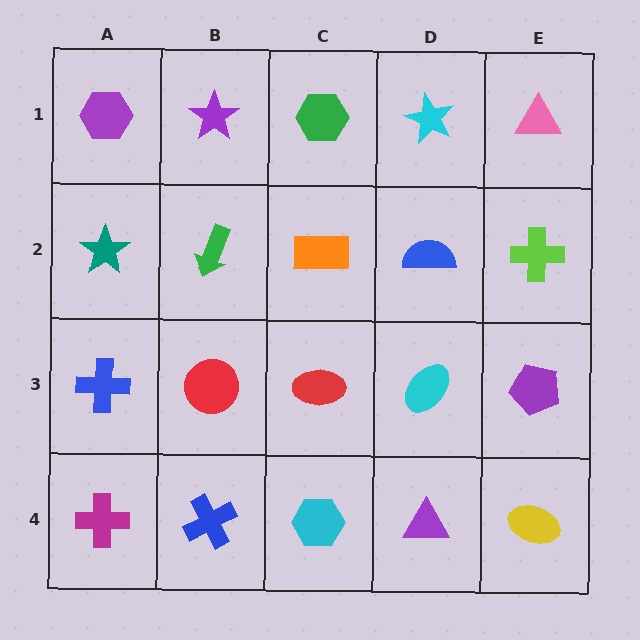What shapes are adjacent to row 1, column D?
A blue semicircle (row 2, column D), a green hexagon (row 1, column C), a pink triangle (row 1, column E).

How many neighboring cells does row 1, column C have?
3.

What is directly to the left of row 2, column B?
A teal star.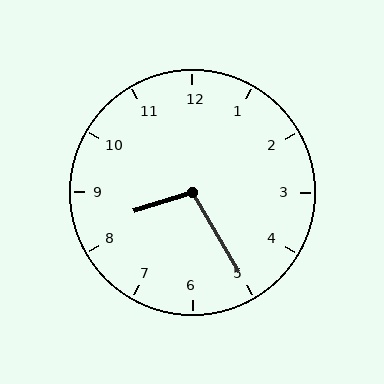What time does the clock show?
8:25.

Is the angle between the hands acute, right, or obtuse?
It is obtuse.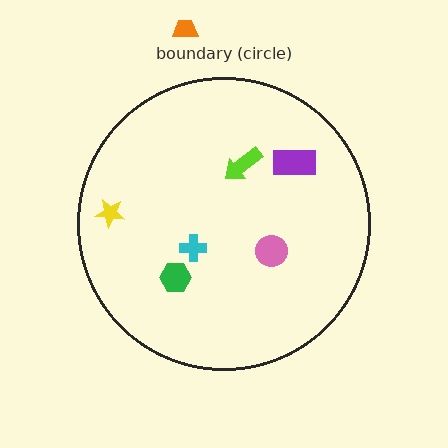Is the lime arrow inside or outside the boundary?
Inside.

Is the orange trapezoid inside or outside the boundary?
Outside.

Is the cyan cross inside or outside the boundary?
Inside.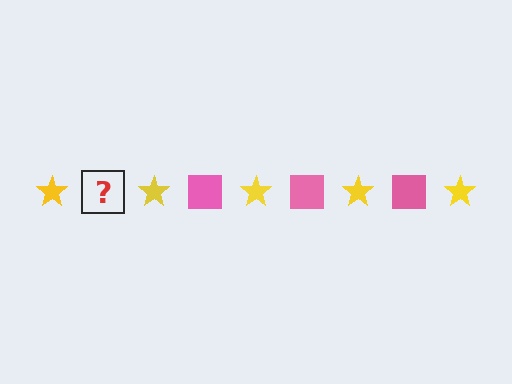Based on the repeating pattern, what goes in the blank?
The blank should be a pink square.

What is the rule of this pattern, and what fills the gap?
The rule is that the pattern alternates between yellow star and pink square. The gap should be filled with a pink square.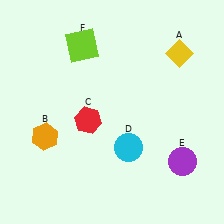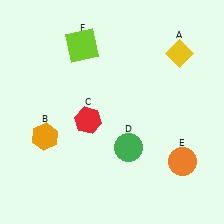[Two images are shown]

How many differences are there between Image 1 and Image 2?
There are 2 differences between the two images.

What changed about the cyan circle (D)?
In Image 1, D is cyan. In Image 2, it changed to green.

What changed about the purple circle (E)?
In Image 1, E is purple. In Image 2, it changed to orange.